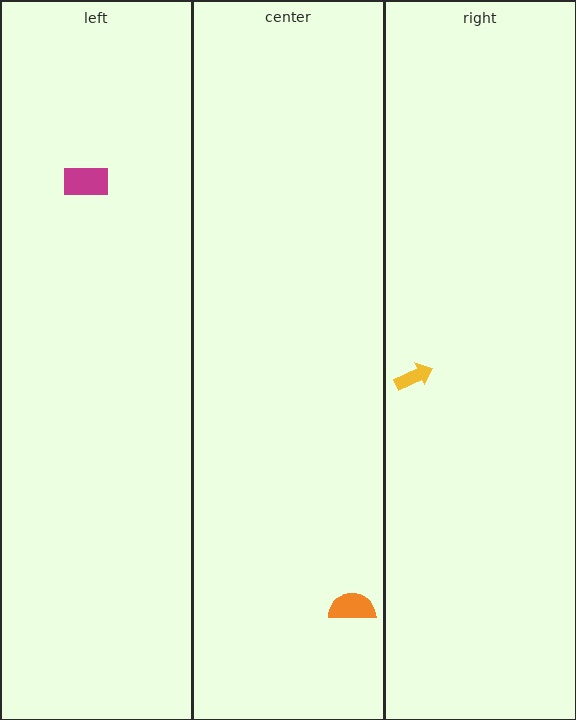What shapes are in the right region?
The yellow arrow.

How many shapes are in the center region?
1.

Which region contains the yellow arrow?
The right region.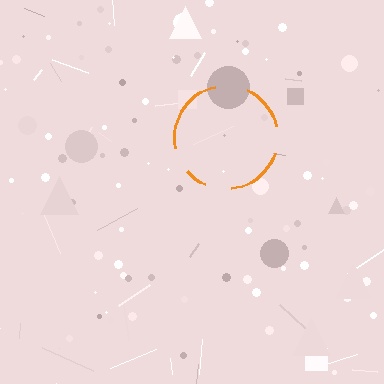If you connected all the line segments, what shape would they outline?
They would outline a circle.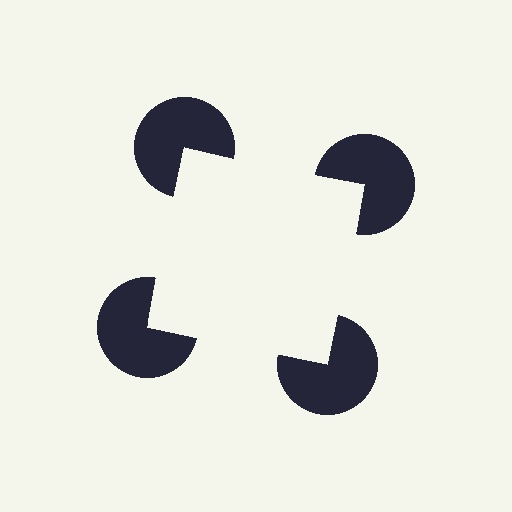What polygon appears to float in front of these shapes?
An illusory square — its edges are inferred from the aligned wedge cuts in the pac-man discs, not physically drawn.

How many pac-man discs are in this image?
There are 4 — one at each vertex of the illusory square.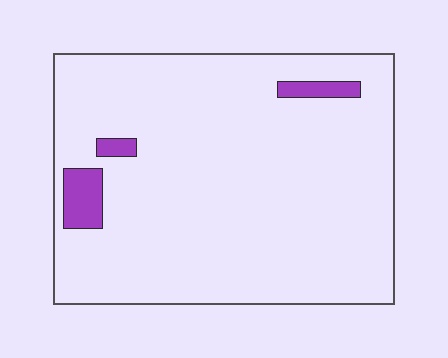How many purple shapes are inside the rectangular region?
3.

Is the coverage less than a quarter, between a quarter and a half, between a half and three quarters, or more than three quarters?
Less than a quarter.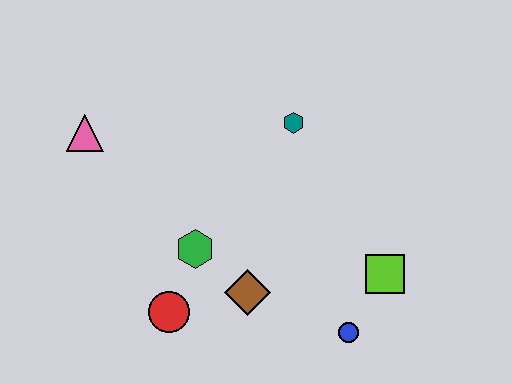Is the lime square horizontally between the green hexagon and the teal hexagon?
No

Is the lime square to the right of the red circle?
Yes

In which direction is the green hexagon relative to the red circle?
The green hexagon is above the red circle.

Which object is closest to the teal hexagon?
The green hexagon is closest to the teal hexagon.